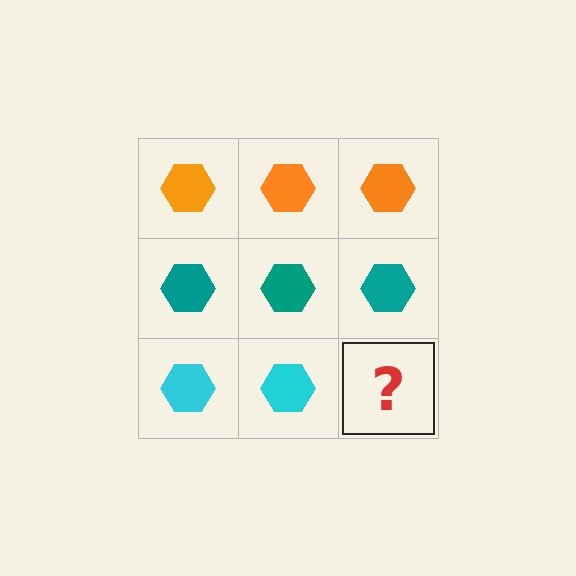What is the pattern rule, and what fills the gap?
The rule is that each row has a consistent color. The gap should be filled with a cyan hexagon.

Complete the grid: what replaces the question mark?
The question mark should be replaced with a cyan hexagon.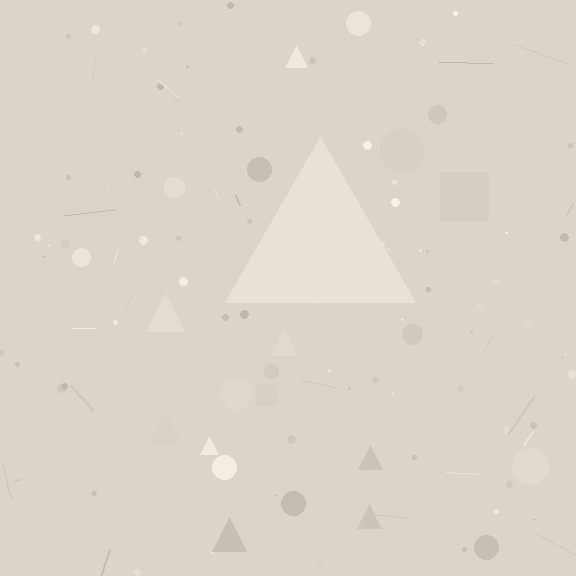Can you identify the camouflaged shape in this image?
The camouflaged shape is a triangle.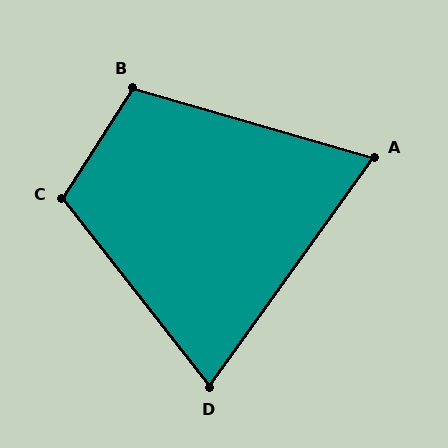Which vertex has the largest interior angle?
C, at approximately 109 degrees.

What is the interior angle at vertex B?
Approximately 106 degrees (obtuse).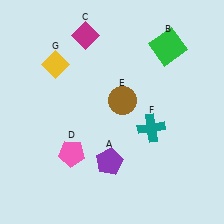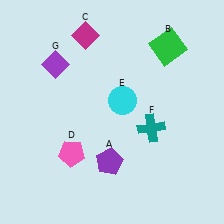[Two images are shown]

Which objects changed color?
E changed from brown to cyan. G changed from yellow to purple.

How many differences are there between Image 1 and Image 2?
There are 2 differences between the two images.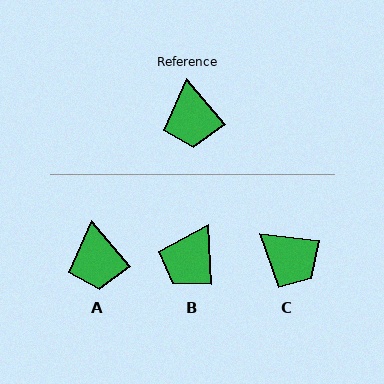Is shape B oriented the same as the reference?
No, it is off by about 37 degrees.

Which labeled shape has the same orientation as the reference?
A.